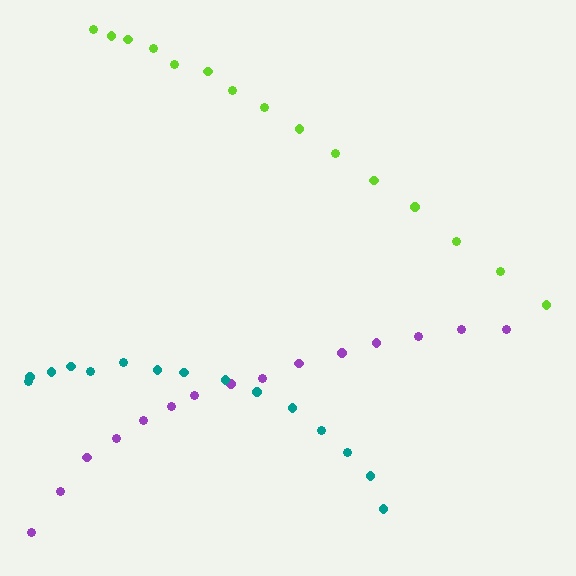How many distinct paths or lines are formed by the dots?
There are 3 distinct paths.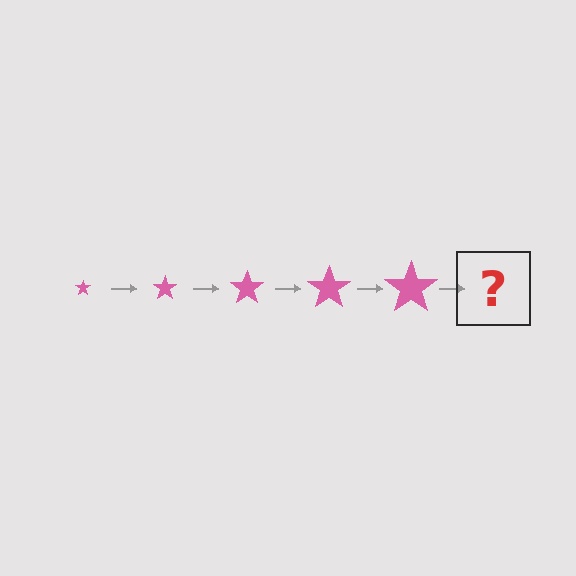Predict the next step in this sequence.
The next step is a pink star, larger than the previous one.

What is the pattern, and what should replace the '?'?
The pattern is that the star gets progressively larger each step. The '?' should be a pink star, larger than the previous one.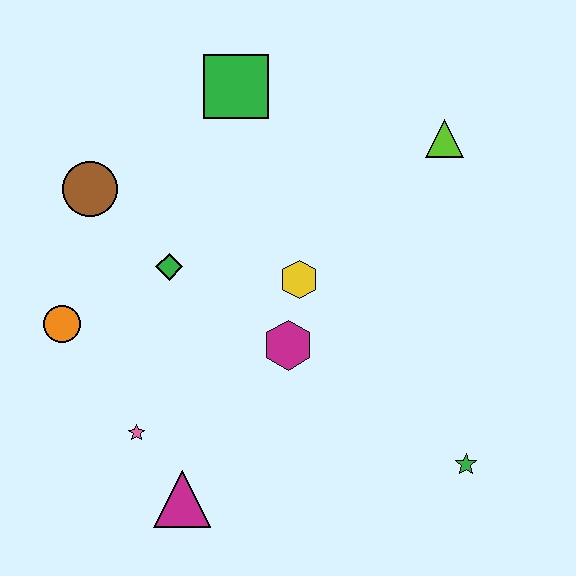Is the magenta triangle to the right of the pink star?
Yes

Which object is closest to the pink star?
The magenta triangle is closest to the pink star.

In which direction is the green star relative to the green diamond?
The green star is to the right of the green diamond.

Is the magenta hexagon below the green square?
Yes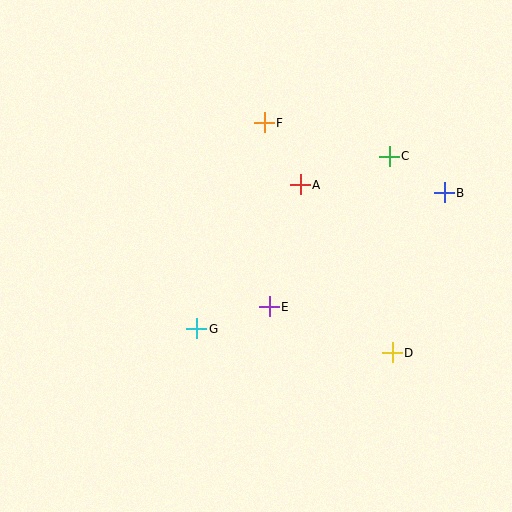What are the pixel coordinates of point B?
Point B is at (444, 193).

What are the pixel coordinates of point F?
Point F is at (264, 123).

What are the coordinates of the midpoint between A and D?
The midpoint between A and D is at (347, 269).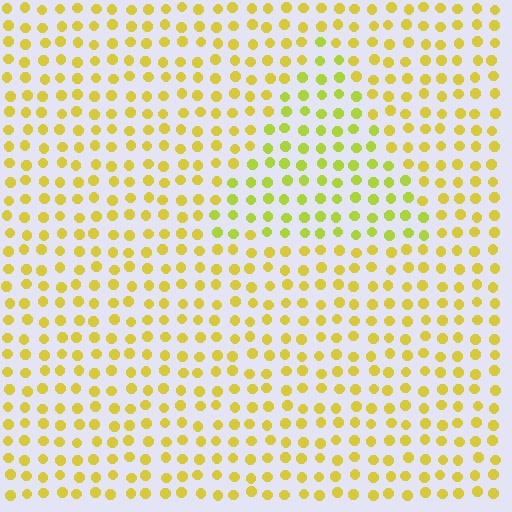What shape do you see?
I see a triangle.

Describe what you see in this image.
The image is filled with small yellow elements in a uniform arrangement. A triangle-shaped region is visible where the elements are tinted to a slightly different hue, forming a subtle color boundary.